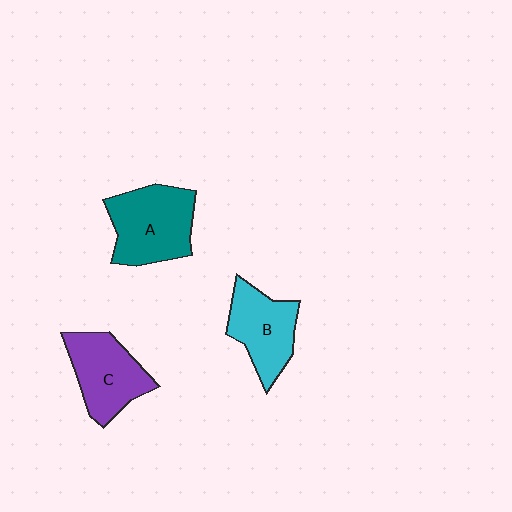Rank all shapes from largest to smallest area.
From largest to smallest: A (teal), C (purple), B (cyan).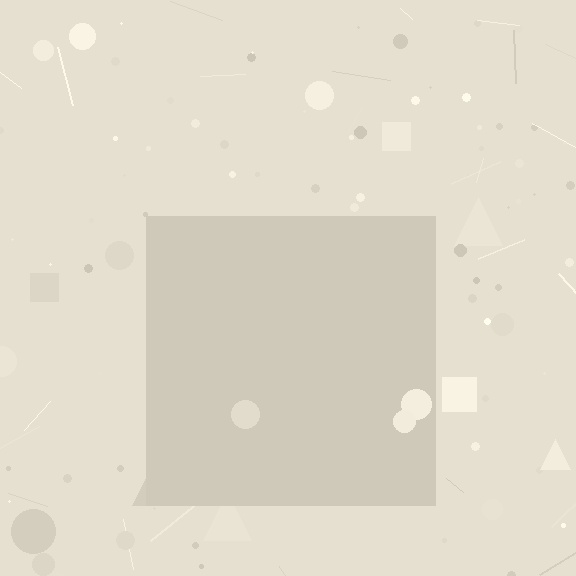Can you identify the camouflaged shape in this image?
The camouflaged shape is a square.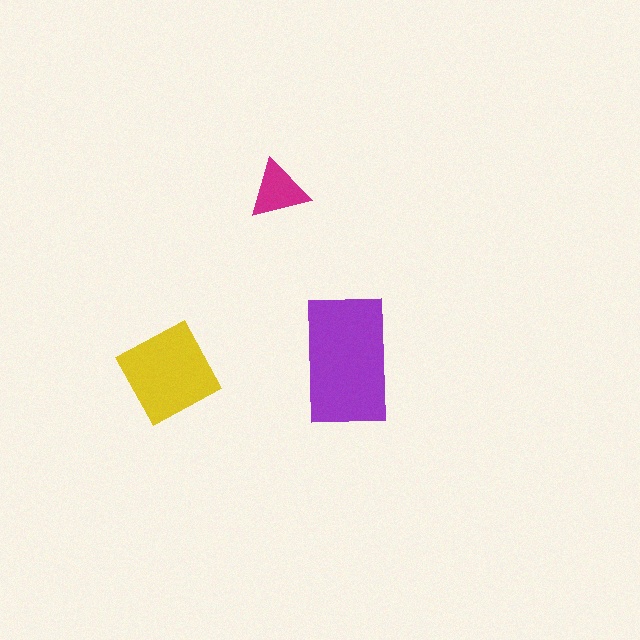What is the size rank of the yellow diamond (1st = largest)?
2nd.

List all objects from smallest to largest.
The magenta triangle, the yellow diamond, the purple rectangle.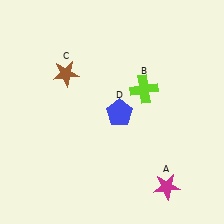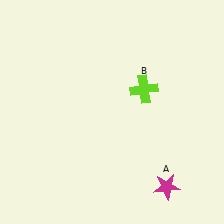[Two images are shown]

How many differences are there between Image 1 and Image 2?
There are 2 differences between the two images.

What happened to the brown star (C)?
The brown star (C) was removed in Image 2. It was in the top-left area of Image 1.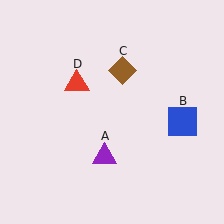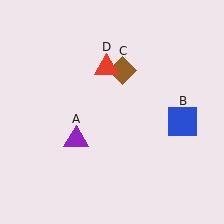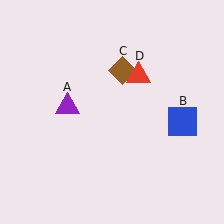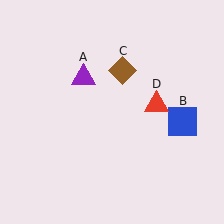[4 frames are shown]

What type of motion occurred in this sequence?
The purple triangle (object A), red triangle (object D) rotated clockwise around the center of the scene.